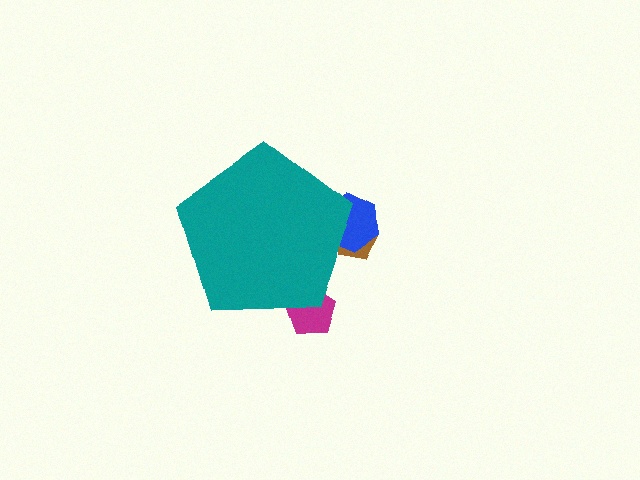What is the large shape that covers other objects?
A teal pentagon.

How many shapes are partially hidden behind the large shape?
3 shapes are partially hidden.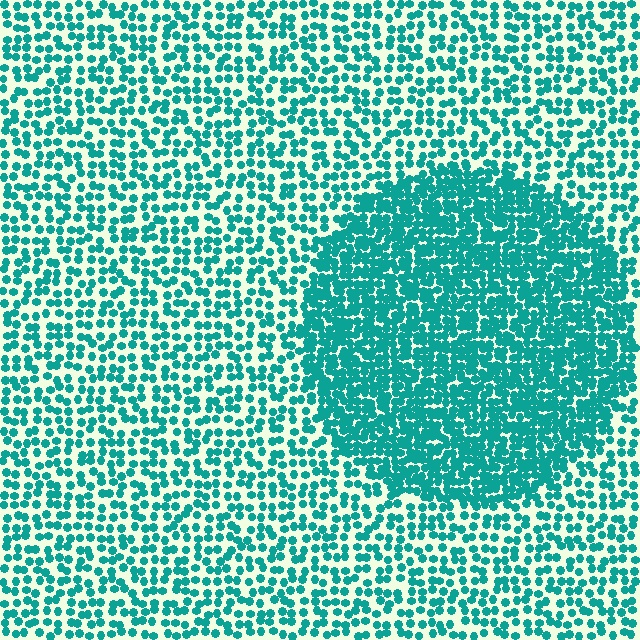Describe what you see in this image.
The image contains small teal elements arranged at two different densities. A circle-shaped region is visible where the elements are more densely packed than the surrounding area.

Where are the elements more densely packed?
The elements are more densely packed inside the circle boundary.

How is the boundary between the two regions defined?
The boundary is defined by a change in element density (approximately 2.1x ratio). All elements are the same color, size, and shape.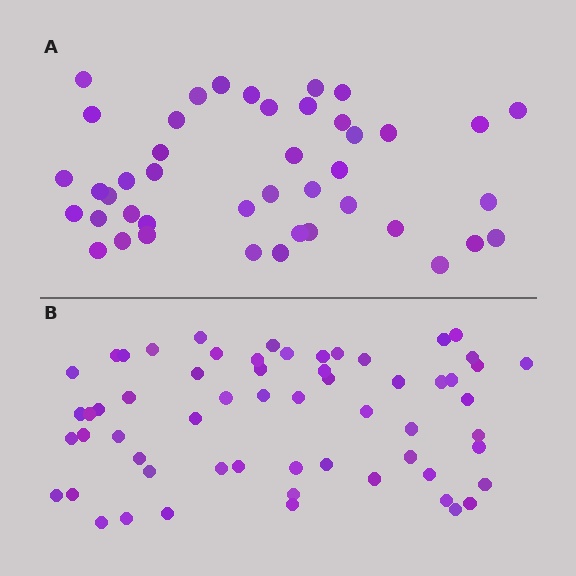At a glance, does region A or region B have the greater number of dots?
Region B (the bottom region) has more dots.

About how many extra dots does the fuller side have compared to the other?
Region B has approximately 15 more dots than region A.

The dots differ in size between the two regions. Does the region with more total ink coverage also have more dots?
No. Region A has more total ink coverage because its dots are larger, but region B actually contains more individual dots. Total area can be misleading — the number of items is what matters here.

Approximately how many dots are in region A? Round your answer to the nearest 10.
About 40 dots. (The exact count is 43, which rounds to 40.)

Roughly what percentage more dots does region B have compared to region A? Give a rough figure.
About 40% more.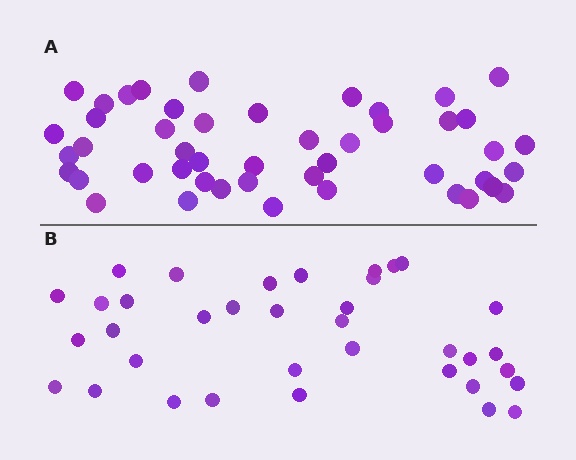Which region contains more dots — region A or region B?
Region A (the top region) has more dots.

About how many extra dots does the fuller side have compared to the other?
Region A has roughly 12 or so more dots than region B.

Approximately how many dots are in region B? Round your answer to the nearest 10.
About 40 dots. (The exact count is 36, which rounds to 40.)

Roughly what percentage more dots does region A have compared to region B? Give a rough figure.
About 30% more.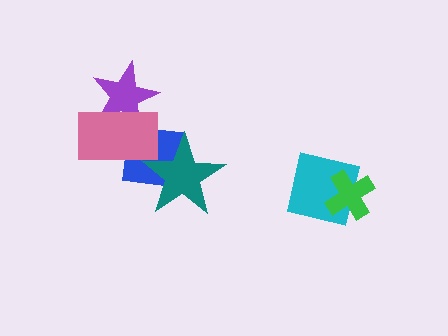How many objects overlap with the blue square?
3 objects overlap with the blue square.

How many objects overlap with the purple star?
2 objects overlap with the purple star.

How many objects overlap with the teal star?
1 object overlaps with the teal star.